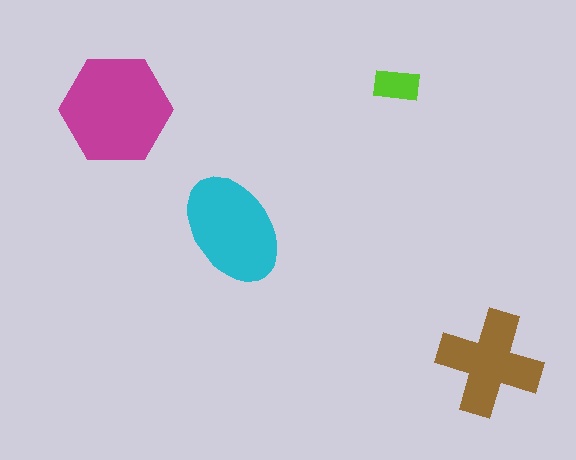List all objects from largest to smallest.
The magenta hexagon, the cyan ellipse, the brown cross, the lime rectangle.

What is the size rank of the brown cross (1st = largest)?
3rd.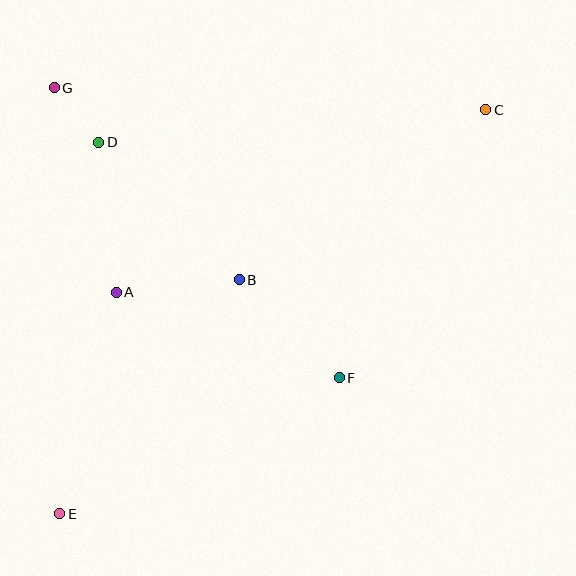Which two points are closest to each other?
Points D and G are closest to each other.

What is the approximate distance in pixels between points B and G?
The distance between B and G is approximately 266 pixels.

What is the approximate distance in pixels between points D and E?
The distance between D and E is approximately 374 pixels.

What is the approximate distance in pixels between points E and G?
The distance between E and G is approximately 426 pixels.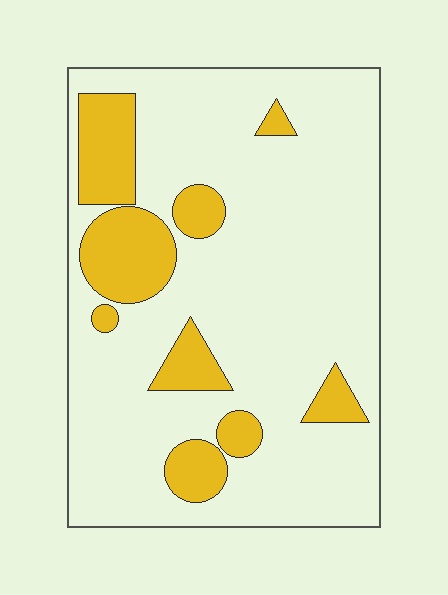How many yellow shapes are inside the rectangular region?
9.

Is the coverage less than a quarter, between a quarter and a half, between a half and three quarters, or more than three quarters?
Less than a quarter.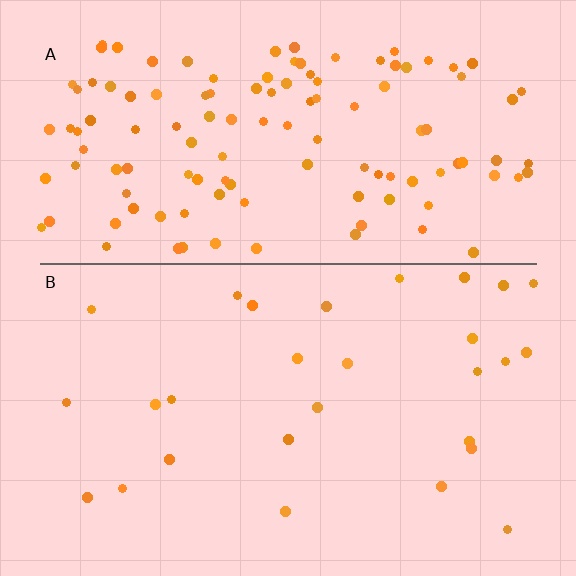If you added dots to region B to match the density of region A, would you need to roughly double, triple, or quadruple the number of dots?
Approximately quadruple.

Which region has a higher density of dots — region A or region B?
A (the top).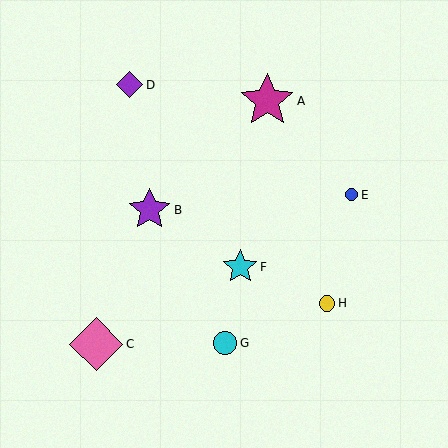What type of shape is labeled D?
Shape D is a purple diamond.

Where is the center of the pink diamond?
The center of the pink diamond is at (96, 344).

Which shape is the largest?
The magenta star (labeled A) is the largest.